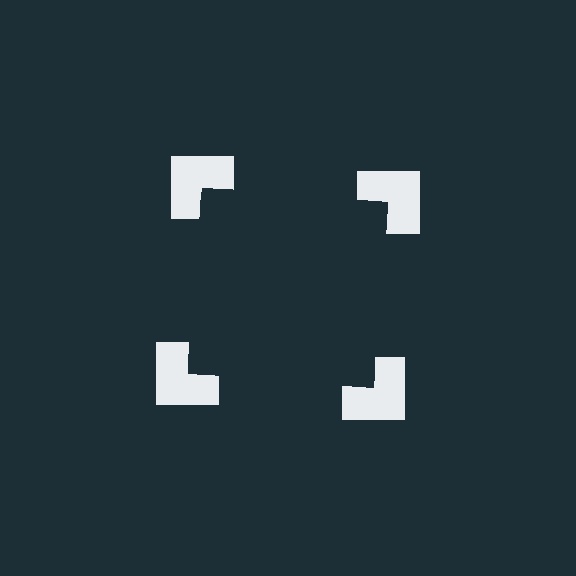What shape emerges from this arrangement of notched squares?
An illusory square — its edges are inferred from the aligned wedge cuts in the notched squares, not physically drawn.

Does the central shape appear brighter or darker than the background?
It typically appears slightly darker than the background, even though no actual brightness change is drawn.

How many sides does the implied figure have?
4 sides.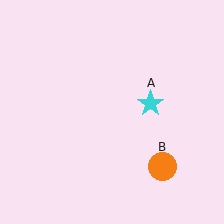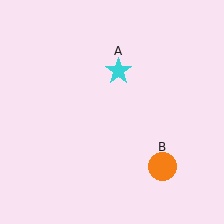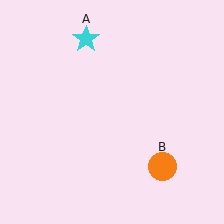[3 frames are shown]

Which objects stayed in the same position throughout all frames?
Orange circle (object B) remained stationary.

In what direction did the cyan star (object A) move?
The cyan star (object A) moved up and to the left.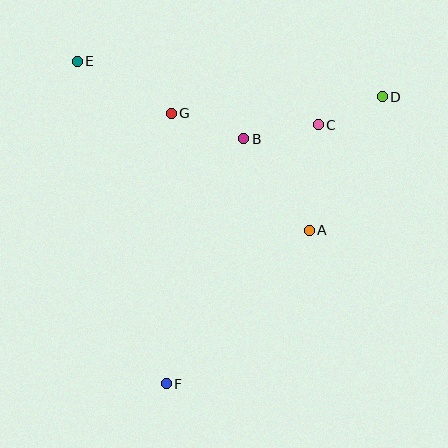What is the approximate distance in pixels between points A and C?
The distance between A and C is approximately 106 pixels.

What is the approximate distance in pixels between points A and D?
The distance between A and D is approximately 152 pixels.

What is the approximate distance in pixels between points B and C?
The distance between B and C is approximately 76 pixels.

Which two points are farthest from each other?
Points D and F are farthest from each other.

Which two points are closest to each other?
Points C and D are closest to each other.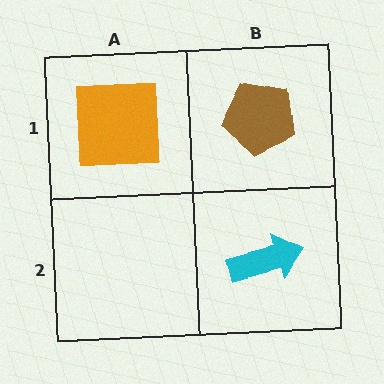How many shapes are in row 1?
2 shapes.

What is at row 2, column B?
A cyan arrow.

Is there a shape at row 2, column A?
No, that cell is empty.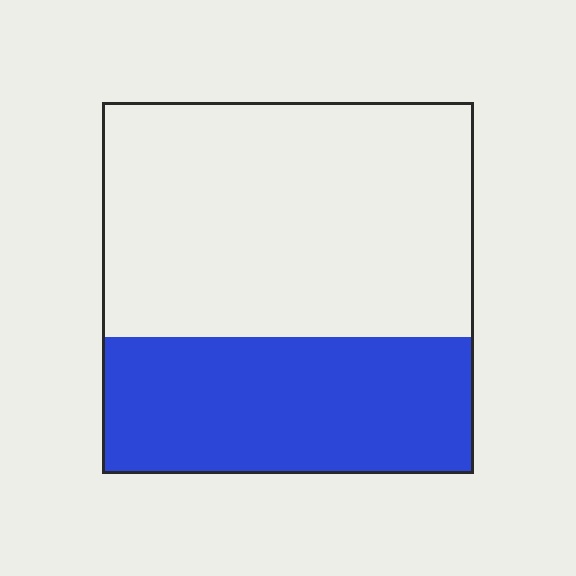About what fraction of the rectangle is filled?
About three eighths (3/8).